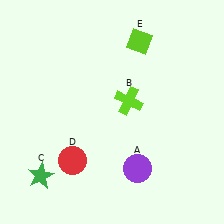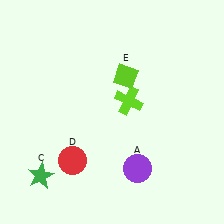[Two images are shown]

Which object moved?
The lime diamond (E) moved down.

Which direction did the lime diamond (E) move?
The lime diamond (E) moved down.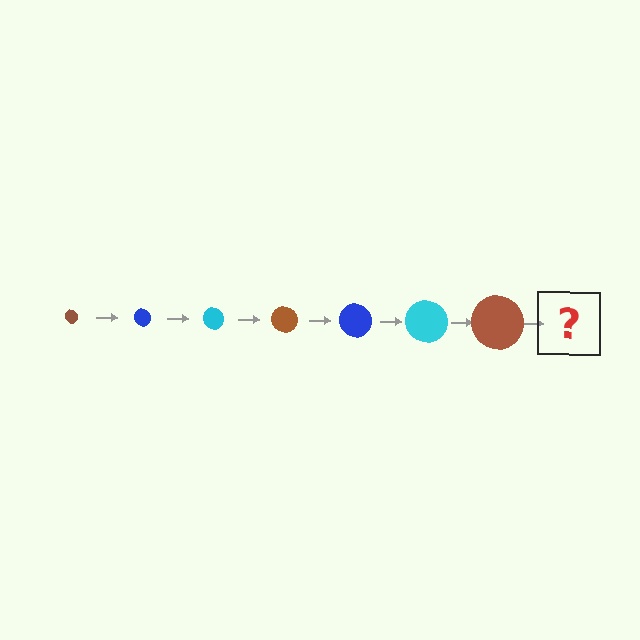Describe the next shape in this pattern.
It should be a blue circle, larger than the previous one.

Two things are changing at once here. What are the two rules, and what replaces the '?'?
The two rules are that the circle grows larger each step and the color cycles through brown, blue, and cyan. The '?' should be a blue circle, larger than the previous one.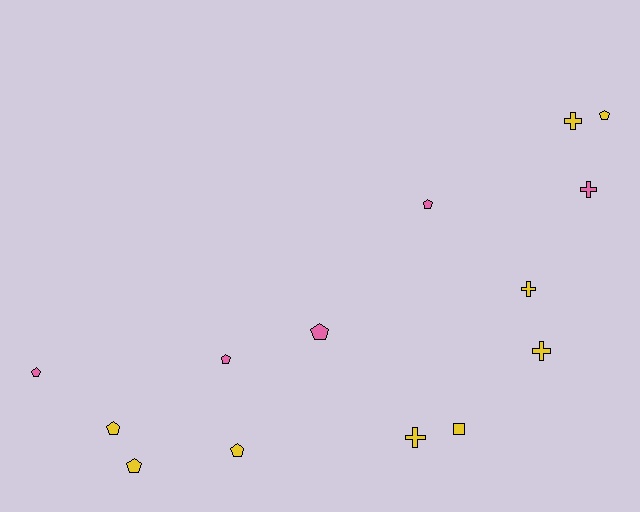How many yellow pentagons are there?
There are 4 yellow pentagons.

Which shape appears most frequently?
Pentagon, with 8 objects.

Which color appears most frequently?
Yellow, with 9 objects.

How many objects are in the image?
There are 14 objects.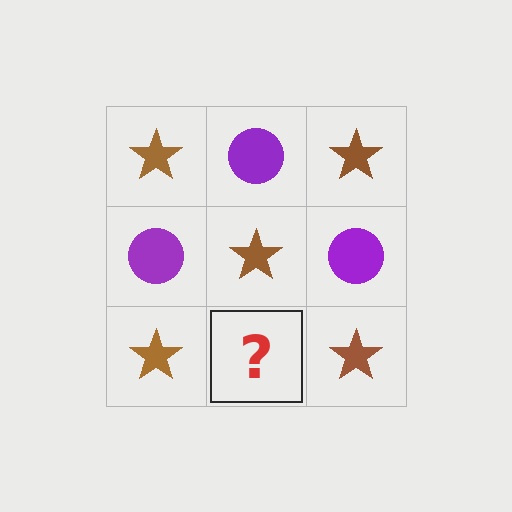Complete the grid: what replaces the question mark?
The question mark should be replaced with a purple circle.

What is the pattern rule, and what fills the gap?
The rule is that it alternates brown star and purple circle in a checkerboard pattern. The gap should be filled with a purple circle.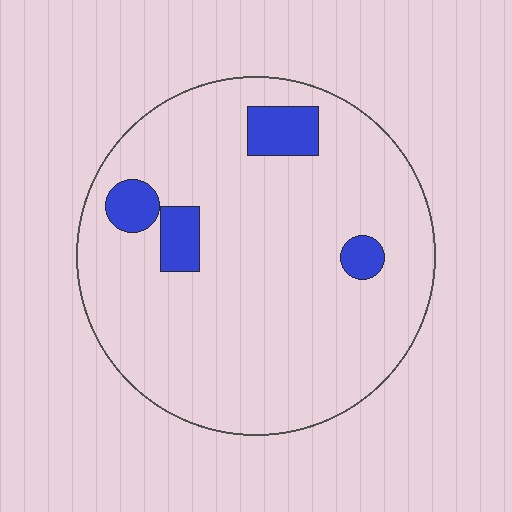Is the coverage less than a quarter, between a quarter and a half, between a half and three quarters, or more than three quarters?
Less than a quarter.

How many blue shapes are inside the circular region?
4.